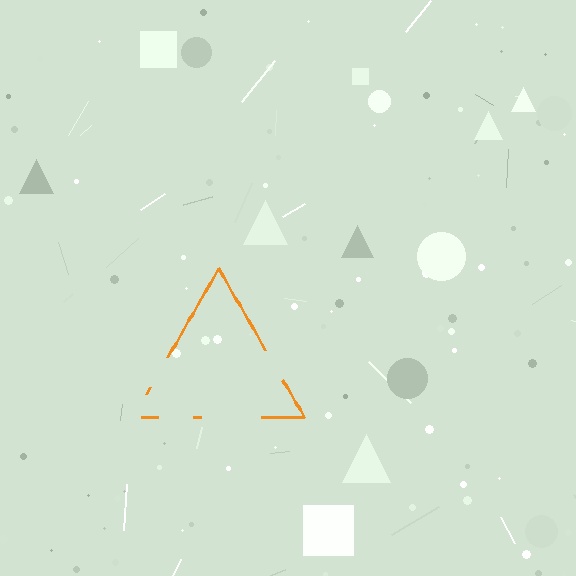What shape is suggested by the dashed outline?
The dashed outline suggests a triangle.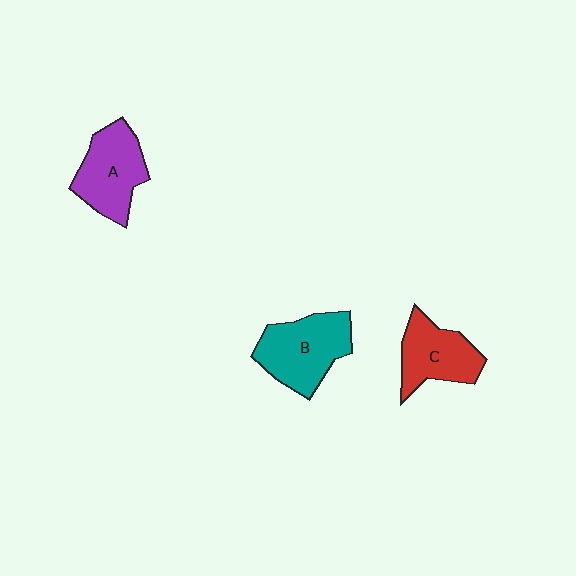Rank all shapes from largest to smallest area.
From largest to smallest: B (teal), A (purple), C (red).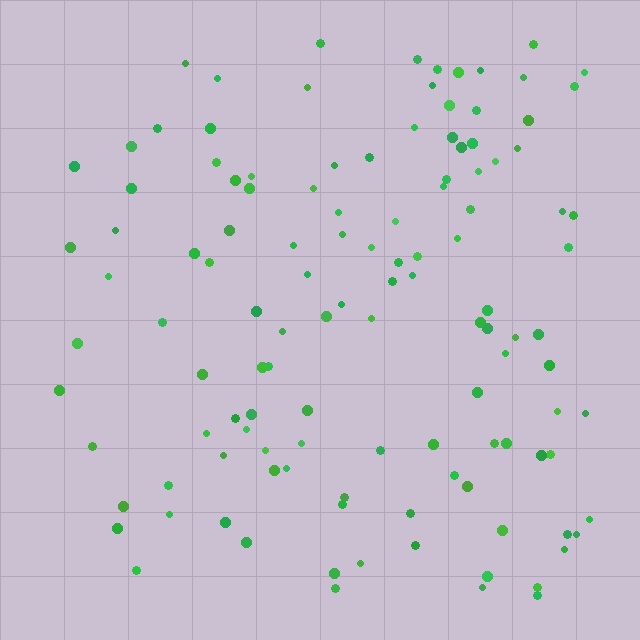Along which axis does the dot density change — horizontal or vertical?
Horizontal.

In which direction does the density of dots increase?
From left to right, with the right side densest.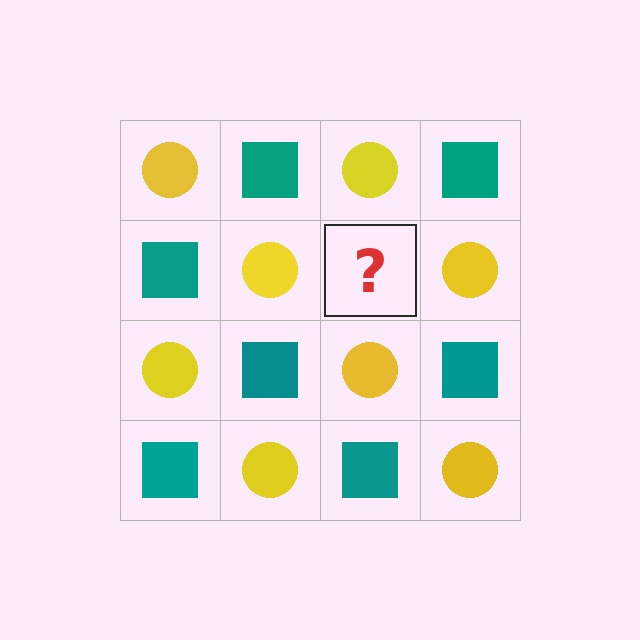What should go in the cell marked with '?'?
The missing cell should contain a teal square.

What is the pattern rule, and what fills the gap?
The rule is that it alternates yellow circle and teal square in a checkerboard pattern. The gap should be filled with a teal square.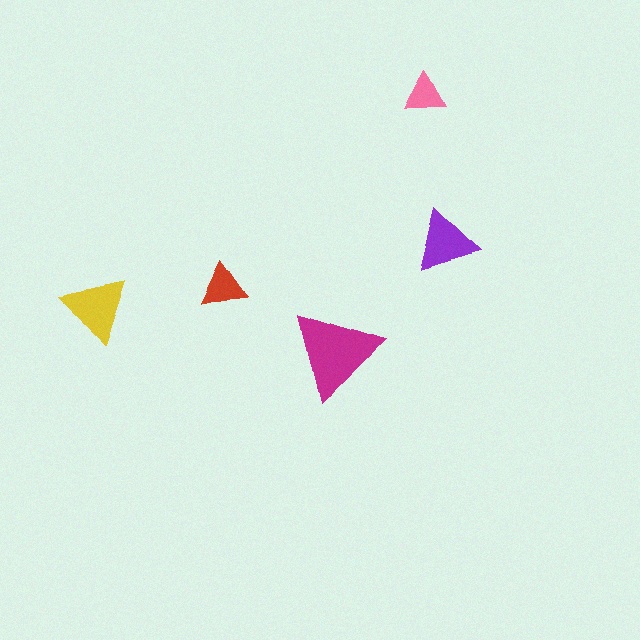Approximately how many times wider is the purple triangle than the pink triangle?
About 1.5 times wider.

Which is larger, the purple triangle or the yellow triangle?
The yellow one.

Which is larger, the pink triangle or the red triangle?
The red one.